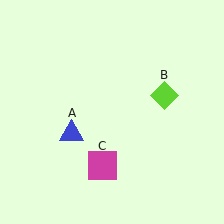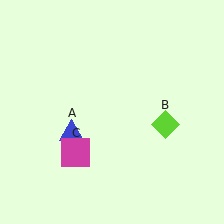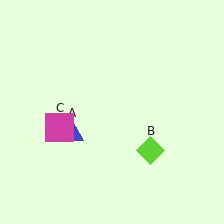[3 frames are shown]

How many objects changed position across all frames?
2 objects changed position: lime diamond (object B), magenta square (object C).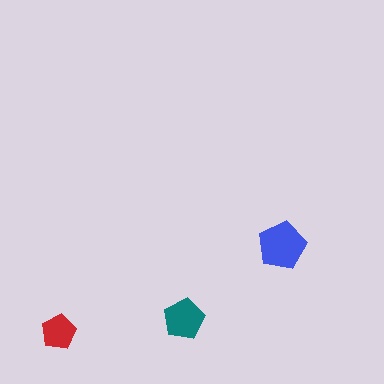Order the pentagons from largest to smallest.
the blue one, the teal one, the red one.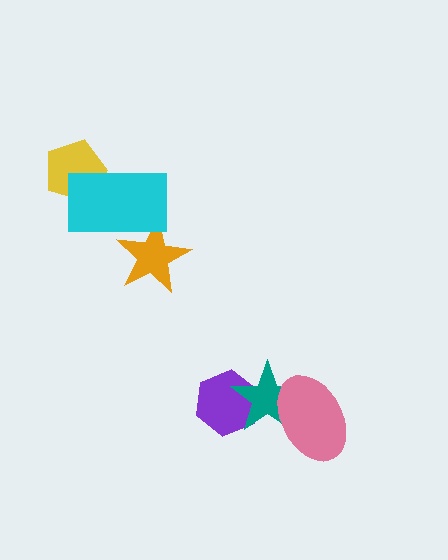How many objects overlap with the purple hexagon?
1 object overlaps with the purple hexagon.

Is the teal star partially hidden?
Yes, it is partially covered by another shape.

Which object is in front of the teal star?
The pink ellipse is in front of the teal star.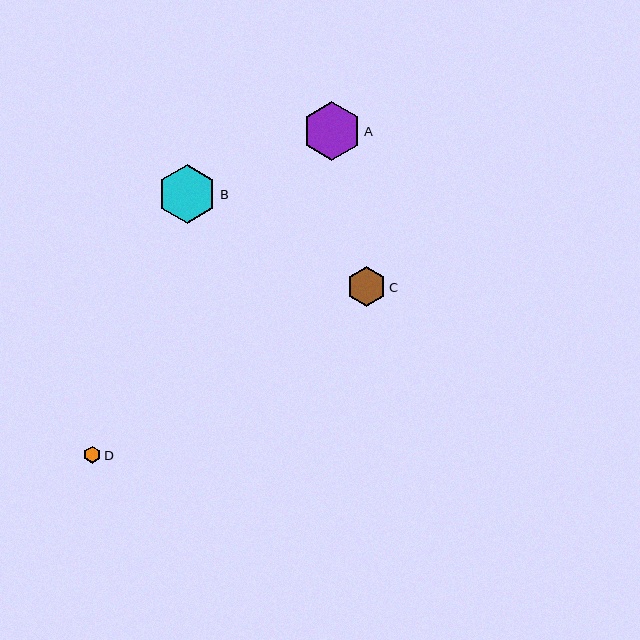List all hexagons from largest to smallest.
From largest to smallest: A, B, C, D.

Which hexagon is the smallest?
Hexagon D is the smallest with a size of approximately 17 pixels.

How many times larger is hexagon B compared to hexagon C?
Hexagon B is approximately 1.5 times the size of hexagon C.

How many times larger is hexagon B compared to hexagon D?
Hexagon B is approximately 3.4 times the size of hexagon D.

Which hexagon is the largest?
Hexagon A is the largest with a size of approximately 59 pixels.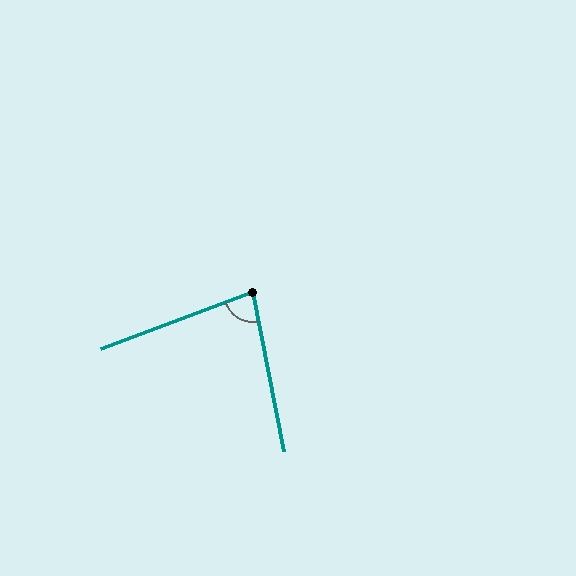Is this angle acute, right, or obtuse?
It is acute.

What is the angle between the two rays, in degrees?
Approximately 80 degrees.